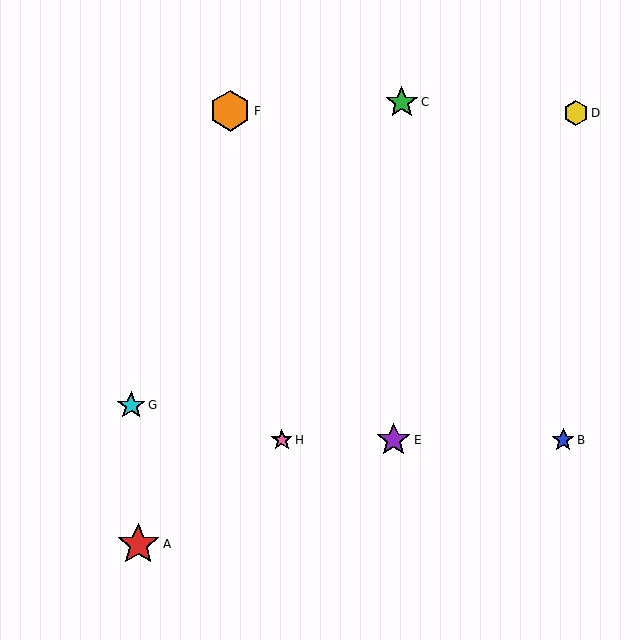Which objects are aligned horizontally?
Objects B, E, H are aligned horizontally.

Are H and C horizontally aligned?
No, H is at y≈440 and C is at y≈102.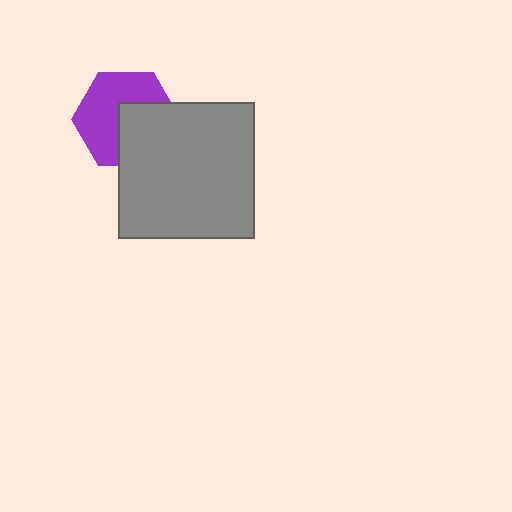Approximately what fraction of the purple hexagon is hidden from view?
Roughly 43% of the purple hexagon is hidden behind the gray square.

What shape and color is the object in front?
The object in front is a gray square.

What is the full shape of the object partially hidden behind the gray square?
The partially hidden object is a purple hexagon.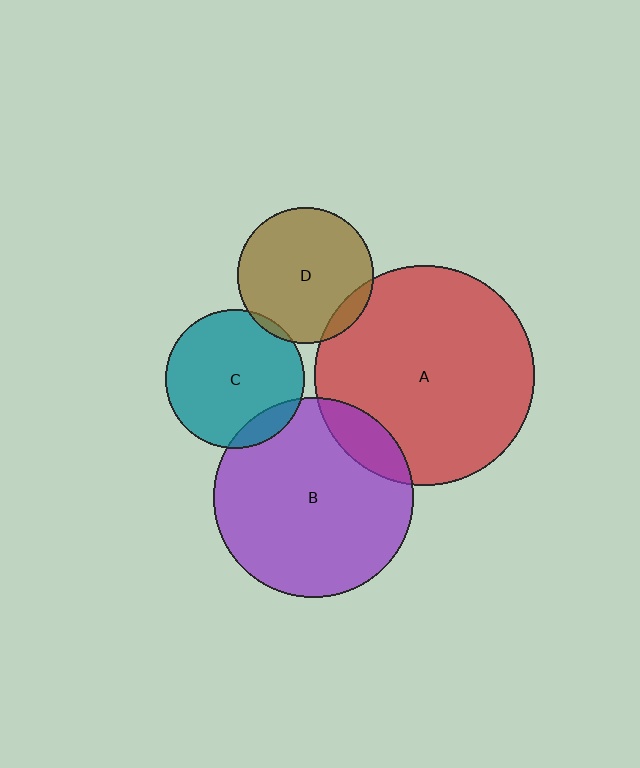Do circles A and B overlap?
Yes.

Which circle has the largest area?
Circle A (red).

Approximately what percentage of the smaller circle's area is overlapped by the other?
Approximately 15%.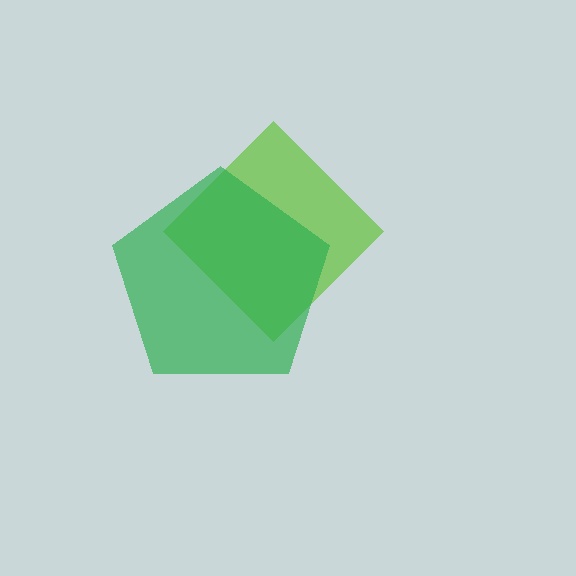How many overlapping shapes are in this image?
There are 2 overlapping shapes in the image.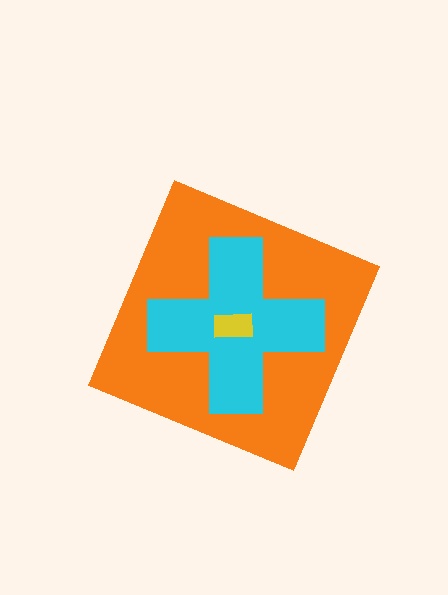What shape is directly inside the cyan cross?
The yellow rectangle.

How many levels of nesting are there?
3.